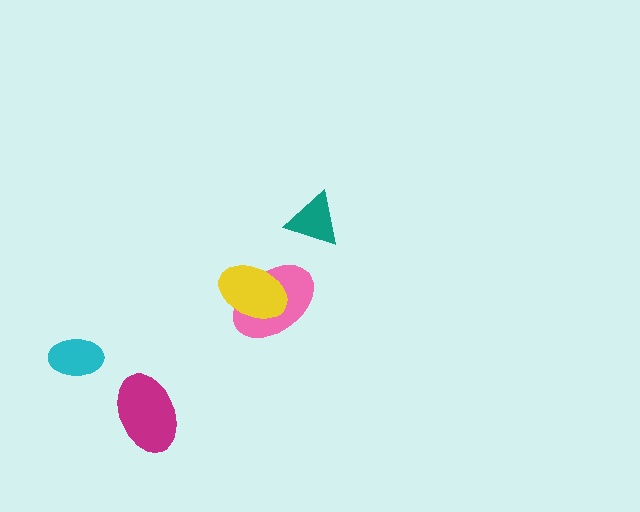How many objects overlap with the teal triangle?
0 objects overlap with the teal triangle.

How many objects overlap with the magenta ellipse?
0 objects overlap with the magenta ellipse.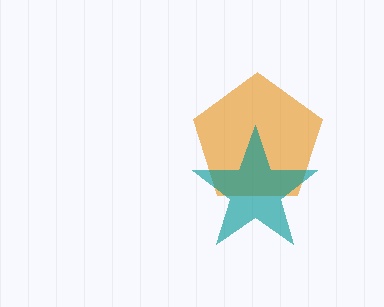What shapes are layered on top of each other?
The layered shapes are: an orange pentagon, a teal star.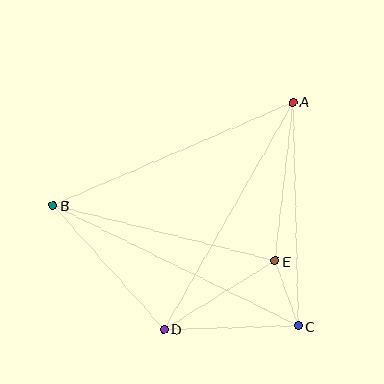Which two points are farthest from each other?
Points B and C are farthest from each other.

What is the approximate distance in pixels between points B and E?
The distance between B and E is approximately 229 pixels.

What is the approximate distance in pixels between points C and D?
The distance between C and D is approximately 134 pixels.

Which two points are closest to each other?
Points C and E are closest to each other.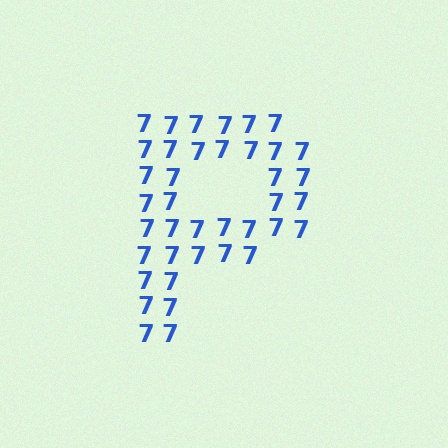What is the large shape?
The large shape is the letter P.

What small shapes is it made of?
It is made of small digit 7's.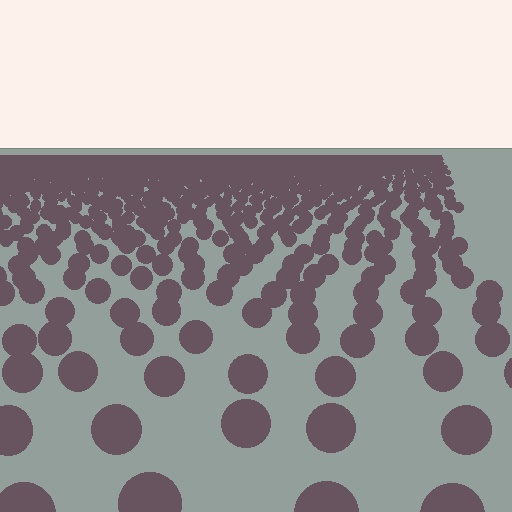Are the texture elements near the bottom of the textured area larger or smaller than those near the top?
Larger. Near the bottom, elements are closer to the viewer and appear at a bigger on-screen size.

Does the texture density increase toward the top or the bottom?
Density increases toward the top.